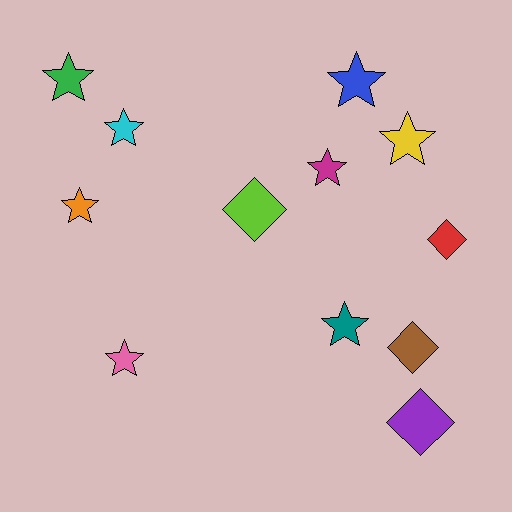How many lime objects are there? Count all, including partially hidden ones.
There is 1 lime object.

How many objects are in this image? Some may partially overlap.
There are 12 objects.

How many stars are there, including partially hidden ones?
There are 8 stars.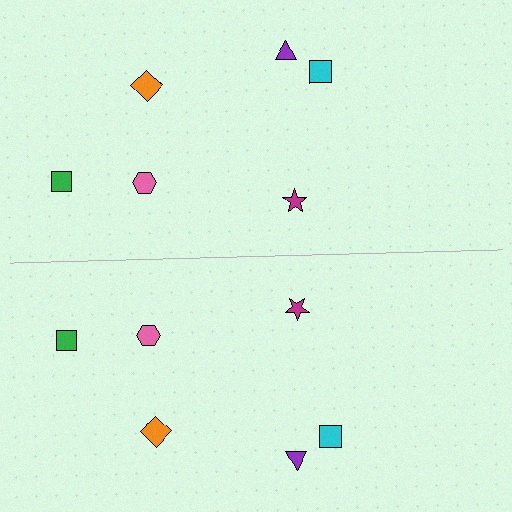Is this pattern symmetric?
Yes, this pattern has bilateral (reflection) symmetry.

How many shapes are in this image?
There are 12 shapes in this image.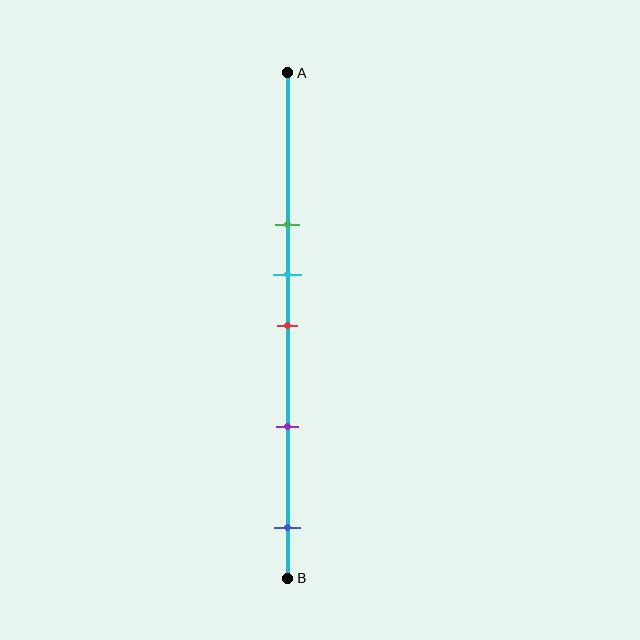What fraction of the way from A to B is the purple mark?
The purple mark is approximately 70% (0.7) of the way from A to B.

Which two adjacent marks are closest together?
The cyan and red marks are the closest adjacent pair.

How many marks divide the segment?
There are 5 marks dividing the segment.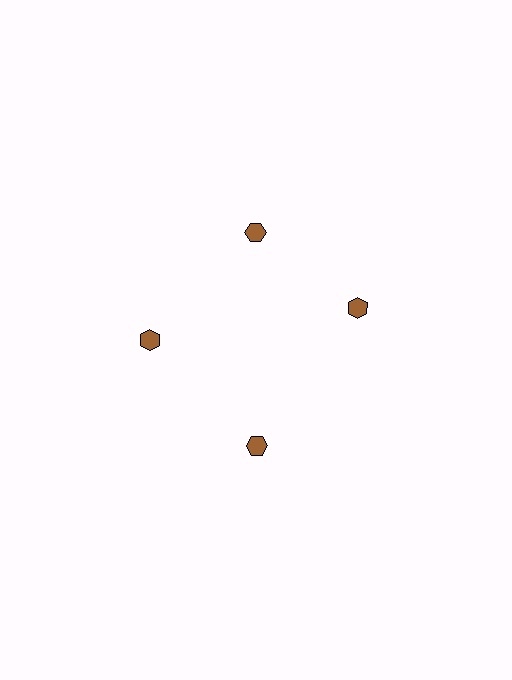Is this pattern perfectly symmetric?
No. The 4 brown hexagons are arranged in a ring, but one element near the 3 o'clock position is rotated out of alignment along the ring, breaking the 4-fold rotational symmetry.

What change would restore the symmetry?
The symmetry would be restored by rotating it back into even spacing with its neighbors so that all 4 hexagons sit at equal angles and equal distance from the center.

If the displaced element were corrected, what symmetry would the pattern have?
It would have 4-fold rotational symmetry — the pattern would map onto itself every 90 degrees.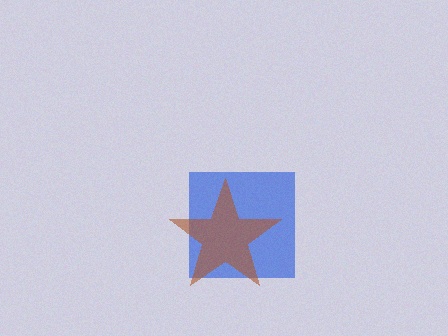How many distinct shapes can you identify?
There are 2 distinct shapes: a blue square, a brown star.